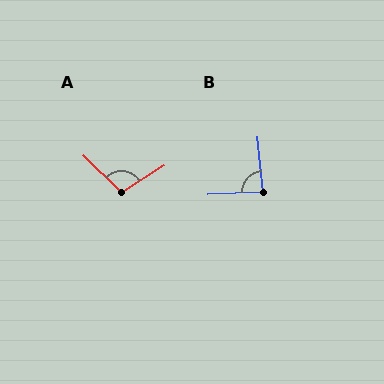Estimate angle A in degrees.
Approximately 104 degrees.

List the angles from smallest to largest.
B (87°), A (104°).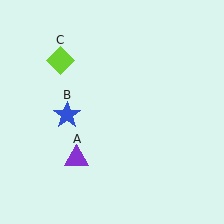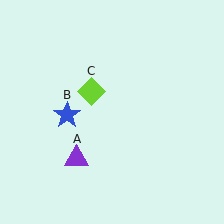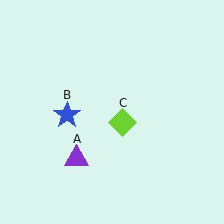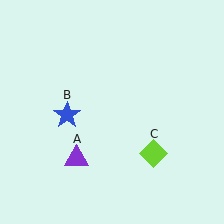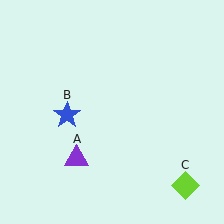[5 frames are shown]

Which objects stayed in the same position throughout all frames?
Purple triangle (object A) and blue star (object B) remained stationary.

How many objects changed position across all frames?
1 object changed position: lime diamond (object C).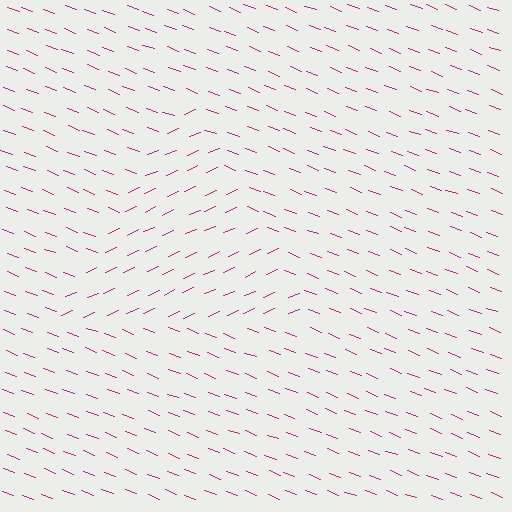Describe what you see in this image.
The image is filled with small magenta line segments. A triangle region in the image has lines oriented differently from the surrounding lines, creating a visible texture boundary.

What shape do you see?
I see a triangle.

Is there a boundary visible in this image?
Yes, there is a texture boundary formed by a change in line orientation.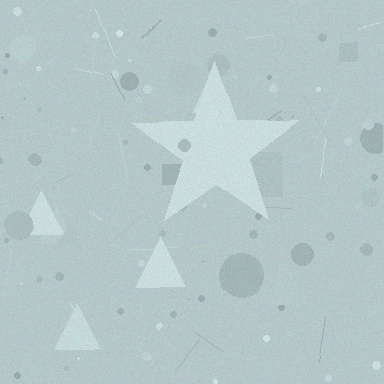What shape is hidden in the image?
A star is hidden in the image.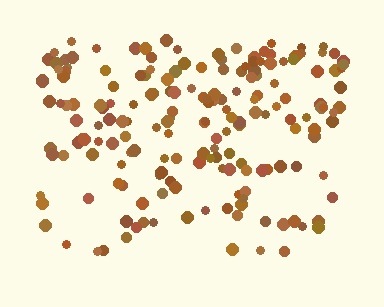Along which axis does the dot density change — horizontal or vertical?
Vertical.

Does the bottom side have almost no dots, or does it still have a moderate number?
Still a moderate number, just noticeably fewer than the top.